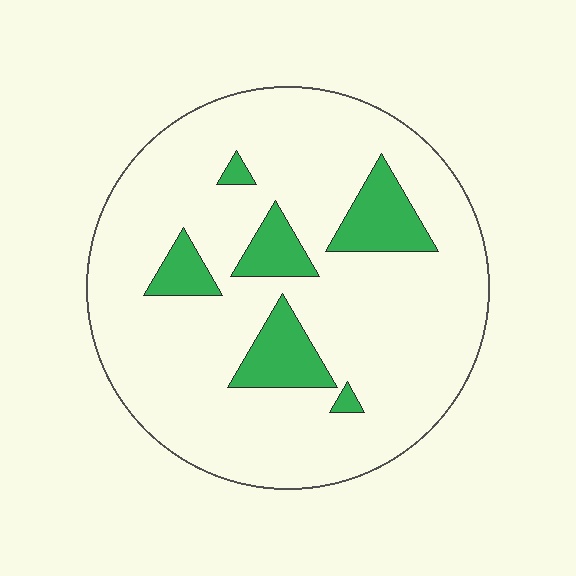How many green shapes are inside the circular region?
6.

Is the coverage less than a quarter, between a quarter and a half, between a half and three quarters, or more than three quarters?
Less than a quarter.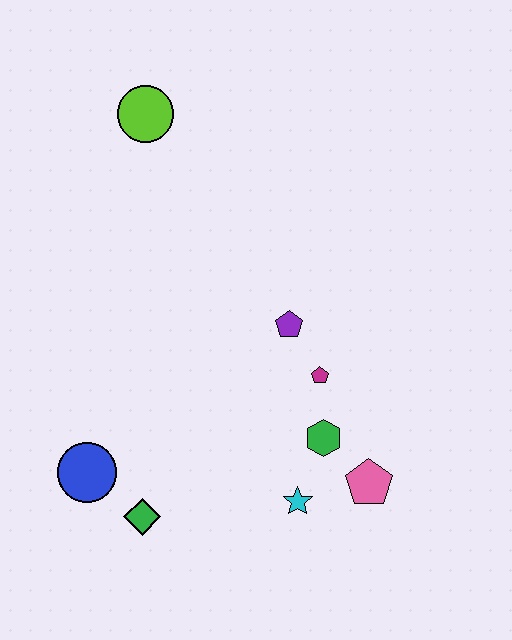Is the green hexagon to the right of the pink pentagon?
No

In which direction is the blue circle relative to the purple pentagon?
The blue circle is to the left of the purple pentagon.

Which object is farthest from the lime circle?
The pink pentagon is farthest from the lime circle.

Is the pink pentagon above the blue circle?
No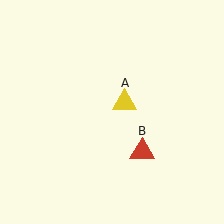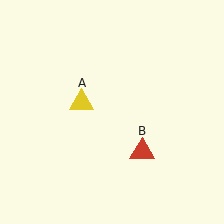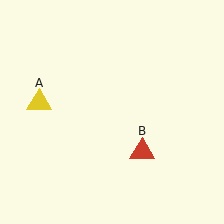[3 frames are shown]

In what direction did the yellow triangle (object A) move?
The yellow triangle (object A) moved left.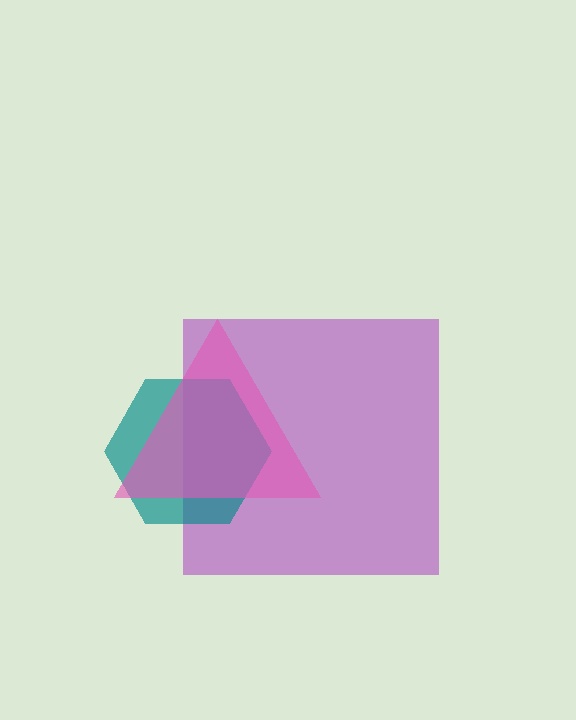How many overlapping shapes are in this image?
There are 3 overlapping shapes in the image.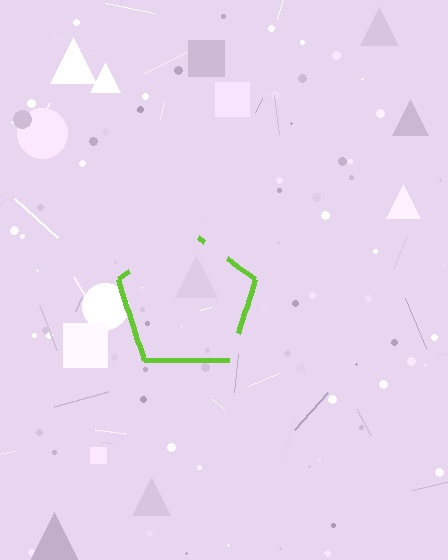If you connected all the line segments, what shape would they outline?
They would outline a pentagon.